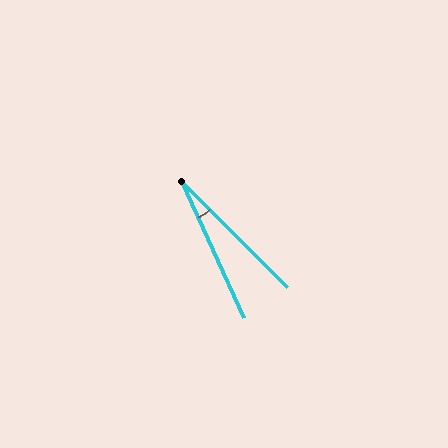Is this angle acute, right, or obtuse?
It is acute.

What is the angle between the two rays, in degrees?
Approximately 21 degrees.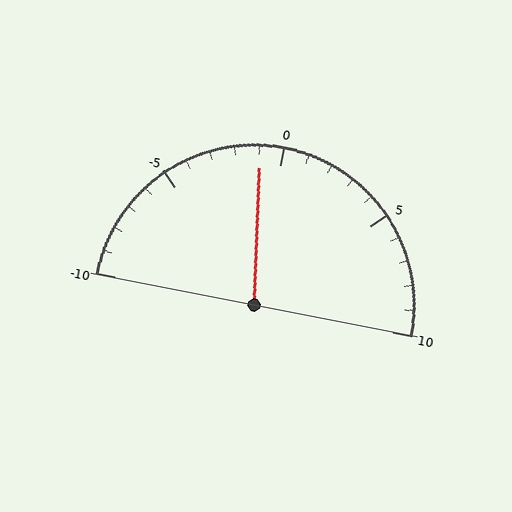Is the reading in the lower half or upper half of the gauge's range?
The reading is in the lower half of the range (-10 to 10).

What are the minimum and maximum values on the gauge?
The gauge ranges from -10 to 10.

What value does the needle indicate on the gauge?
The needle indicates approximately -1.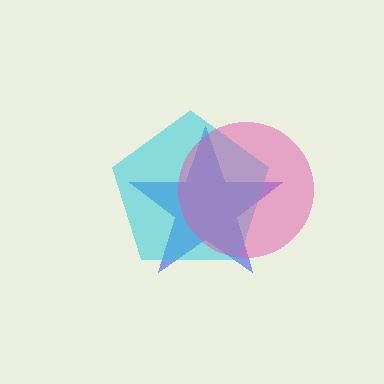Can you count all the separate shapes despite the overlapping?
Yes, there are 3 separate shapes.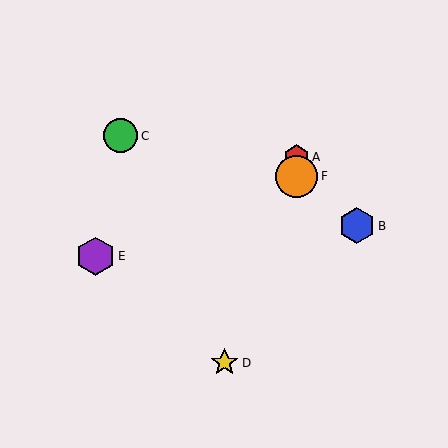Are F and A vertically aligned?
Yes, both are at x≈296.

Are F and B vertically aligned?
No, F is at x≈296 and B is at x≈357.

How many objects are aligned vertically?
2 objects (A, F) are aligned vertically.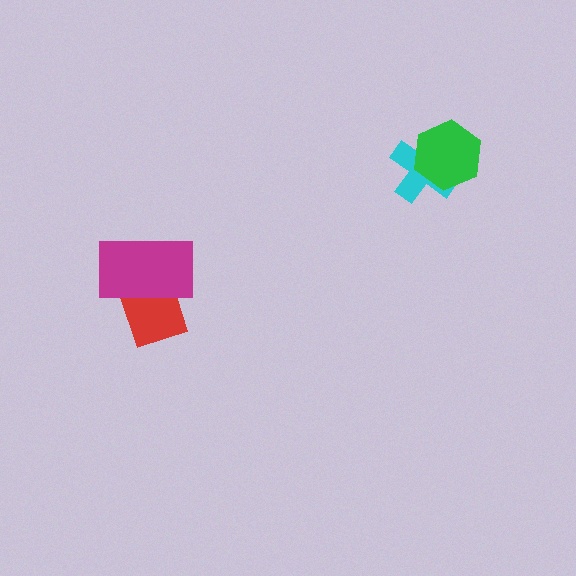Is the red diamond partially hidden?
Yes, it is partially covered by another shape.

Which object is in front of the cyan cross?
The green hexagon is in front of the cyan cross.